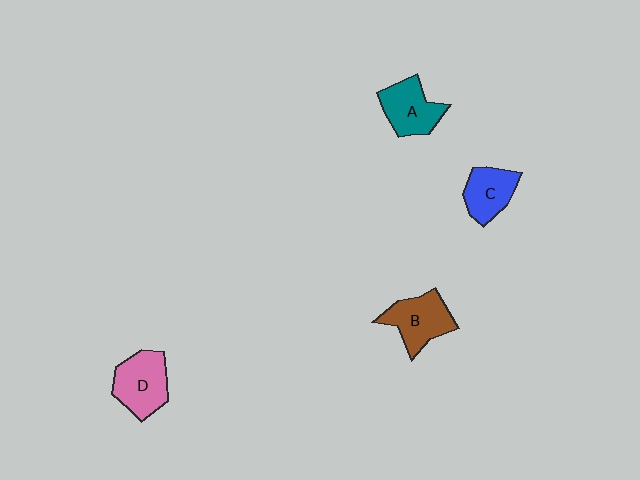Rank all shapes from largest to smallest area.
From largest to smallest: D (pink), B (brown), A (teal), C (blue).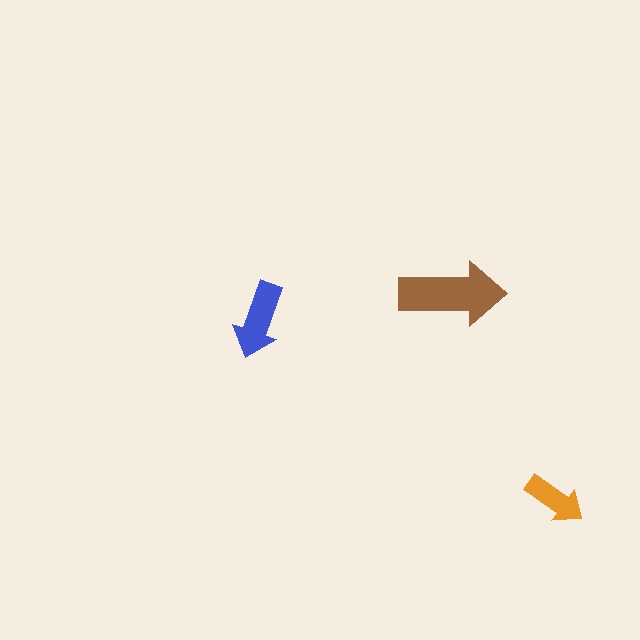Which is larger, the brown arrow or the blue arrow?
The brown one.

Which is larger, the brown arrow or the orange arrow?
The brown one.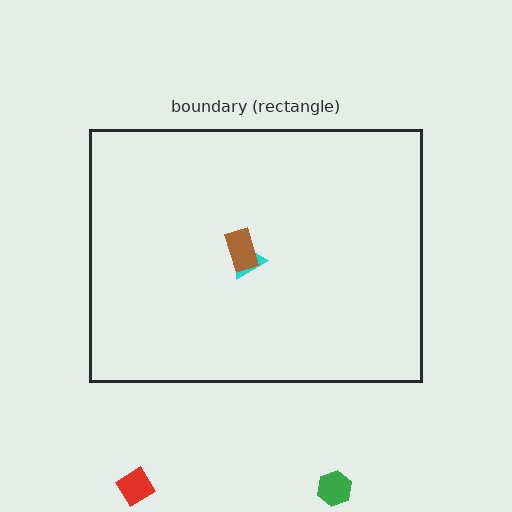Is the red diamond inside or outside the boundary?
Outside.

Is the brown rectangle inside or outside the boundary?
Inside.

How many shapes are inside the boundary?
2 inside, 2 outside.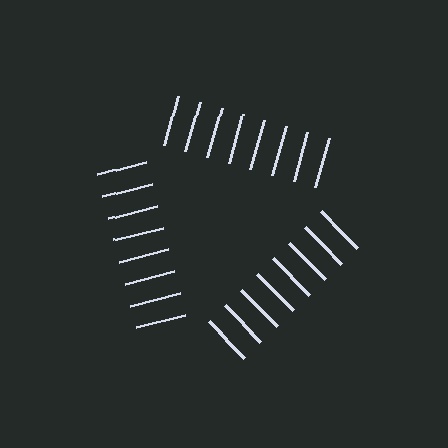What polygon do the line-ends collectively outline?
An illusory triangle — the line segments terminate on its edges but no continuous stroke is drawn.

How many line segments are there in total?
24 — 8 along each of the 3 edges.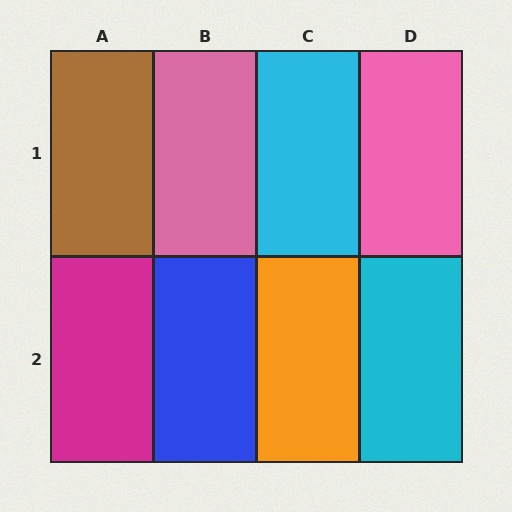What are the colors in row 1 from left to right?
Brown, pink, cyan, pink.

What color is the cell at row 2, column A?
Magenta.